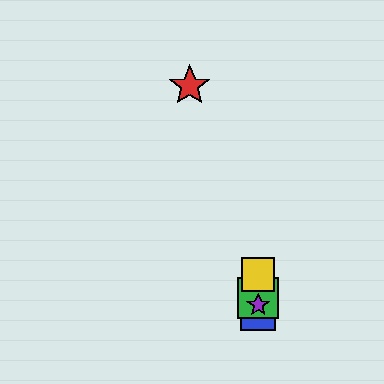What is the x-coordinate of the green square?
The green square is at x≈258.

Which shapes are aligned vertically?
The blue square, the green square, the yellow square, the purple star are aligned vertically.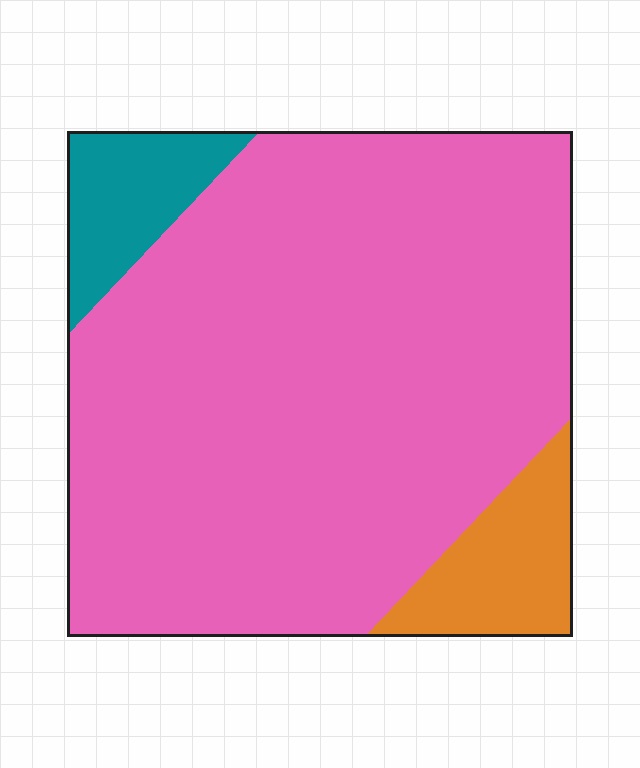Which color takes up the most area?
Pink, at roughly 85%.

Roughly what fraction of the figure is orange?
Orange covers roughly 10% of the figure.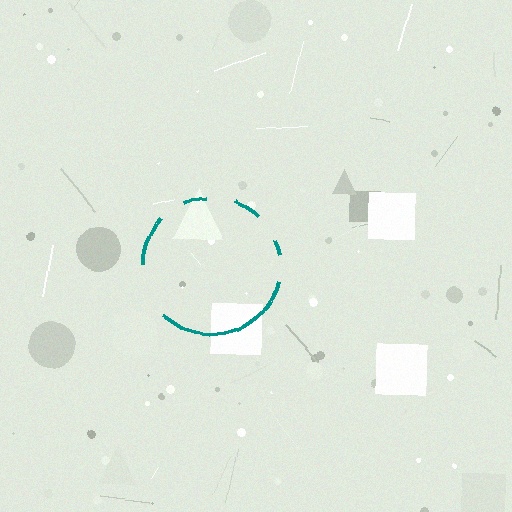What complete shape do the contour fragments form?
The contour fragments form a circle.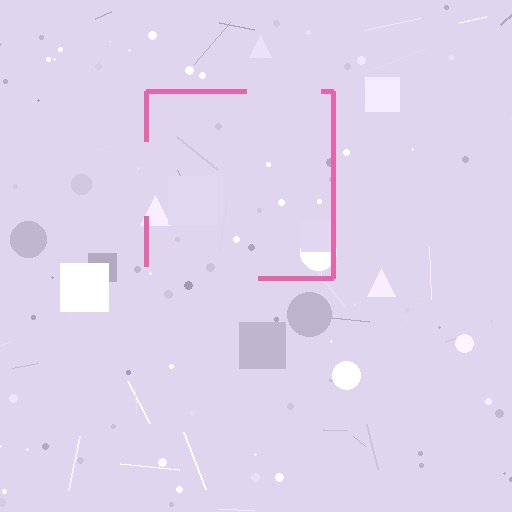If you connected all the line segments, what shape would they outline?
They would outline a square.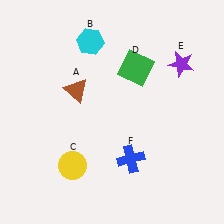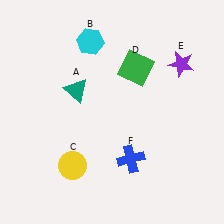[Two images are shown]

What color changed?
The triangle (A) changed from brown in Image 1 to teal in Image 2.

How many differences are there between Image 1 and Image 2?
There is 1 difference between the two images.